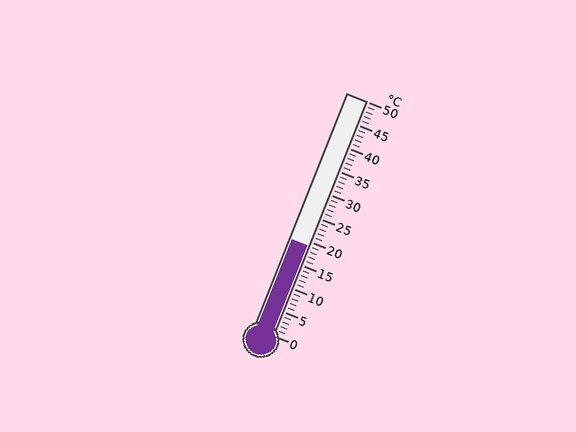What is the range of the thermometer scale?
The thermometer scale ranges from 0°C to 50°C.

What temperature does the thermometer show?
The thermometer shows approximately 19°C.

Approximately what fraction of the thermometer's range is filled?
The thermometer is filled to approximately 40% of its range.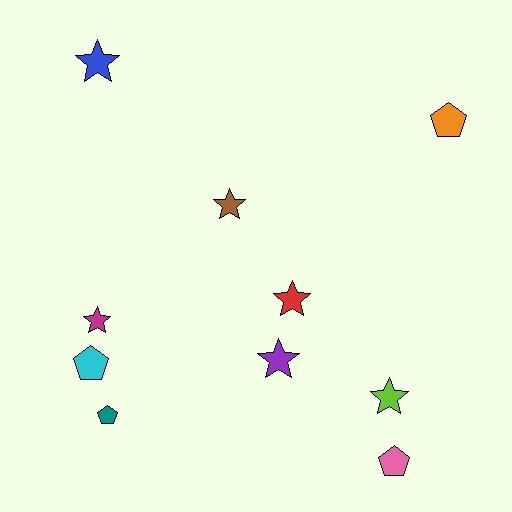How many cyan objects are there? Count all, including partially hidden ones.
There is 1 cyan object.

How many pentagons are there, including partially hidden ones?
There are 4 pentagons.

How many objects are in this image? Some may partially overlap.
There are 10 objects.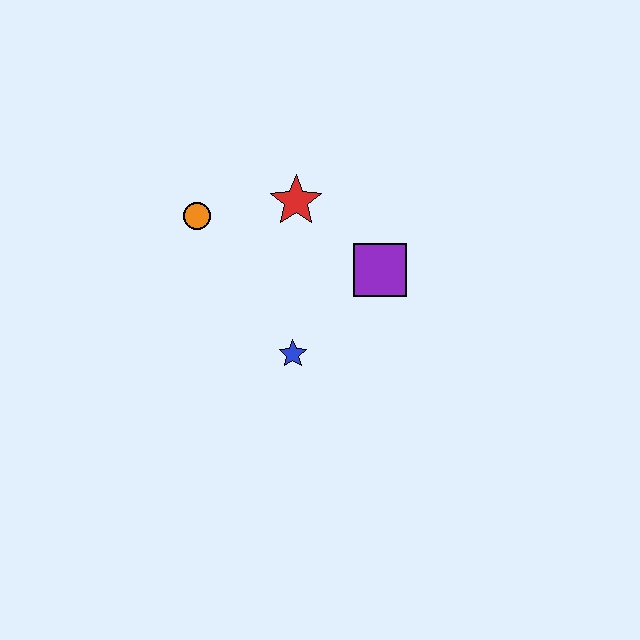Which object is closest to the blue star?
The purple square is closest to the blue star.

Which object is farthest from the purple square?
The orange circle is farthest from the purple square.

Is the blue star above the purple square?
No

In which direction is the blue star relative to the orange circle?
The blue star is below the orange circle.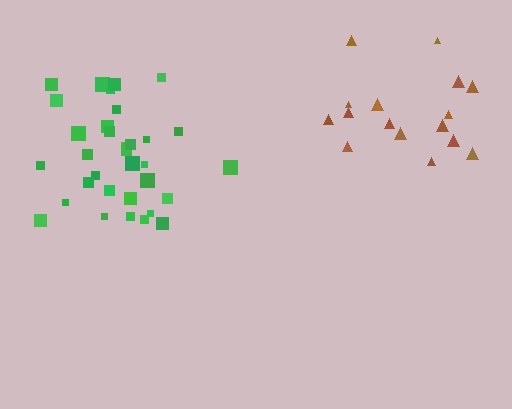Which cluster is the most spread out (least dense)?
Brown.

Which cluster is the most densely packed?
Green.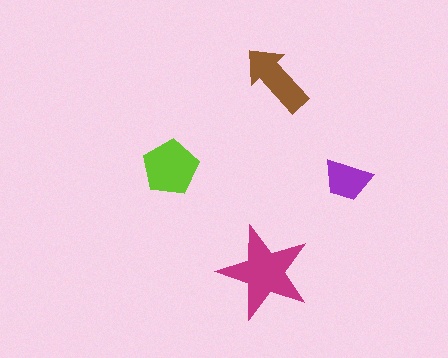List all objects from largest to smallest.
The magenta star, the lime pentagon, the brown arrow, the purple trapezoid.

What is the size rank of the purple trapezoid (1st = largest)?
4th.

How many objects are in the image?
There are 4 objects in the image.